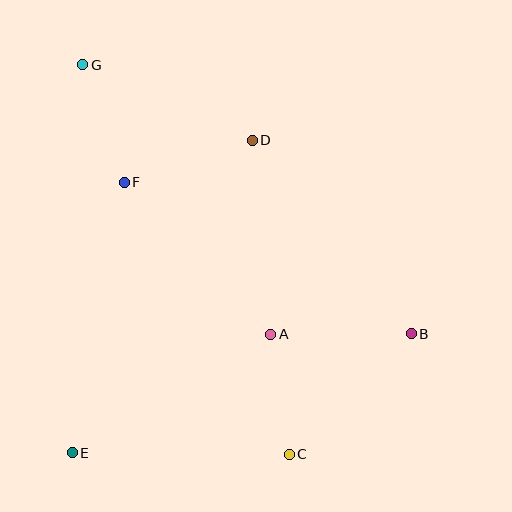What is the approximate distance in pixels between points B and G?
The distance between B and G is approximately 424 pixels.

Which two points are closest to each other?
Points A and C are closest to each other.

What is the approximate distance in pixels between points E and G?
The distance between E and G is approximately 388 pixels.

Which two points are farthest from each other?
Points C and G are farthest from each other.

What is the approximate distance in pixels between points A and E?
The distance between A and E is approximately 231 pixels.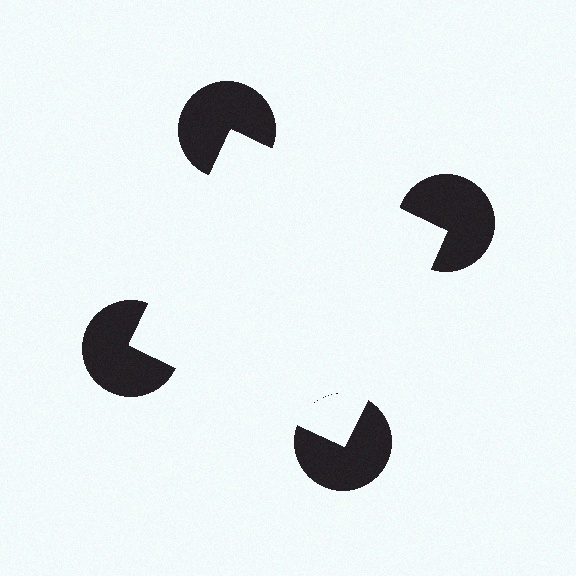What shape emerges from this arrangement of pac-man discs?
An illusory square — its edges are inferred from the aligned wedge cuts in the pac-man discs, not physically drawn.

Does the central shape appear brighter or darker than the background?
It typically appears slightly brighter than the background, even though no actual brightness change is drawn.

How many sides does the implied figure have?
4 sides.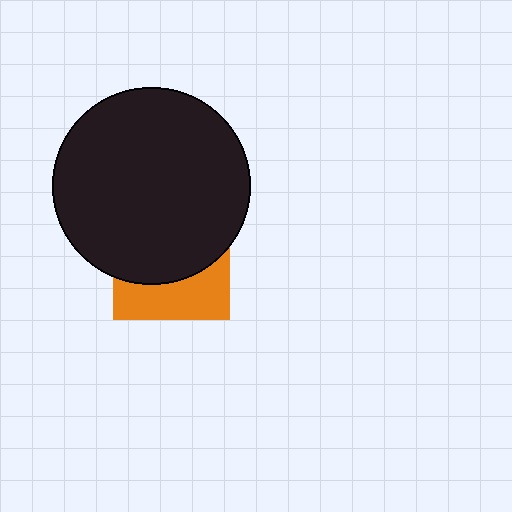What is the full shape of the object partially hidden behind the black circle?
The partially hidden object is an orange square.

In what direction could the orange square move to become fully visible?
The orange square could move down. That would shift it out from behind the black circle entirely.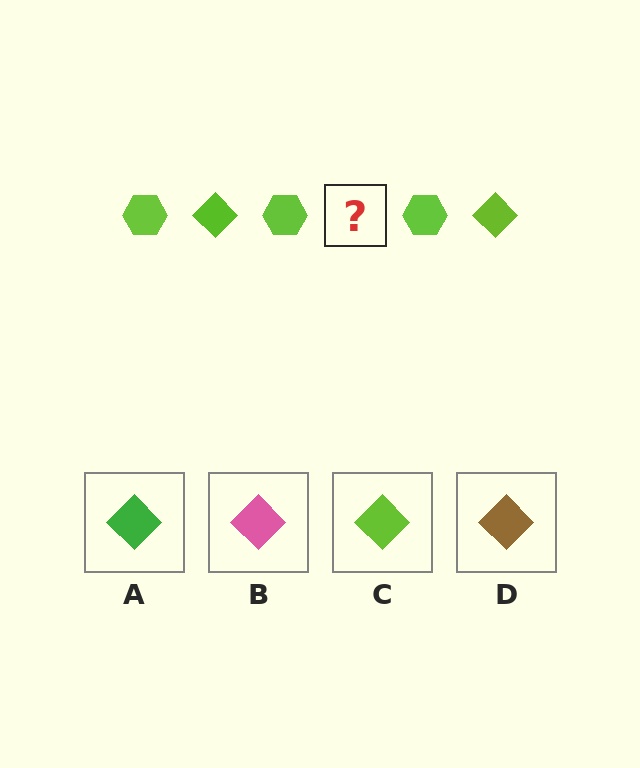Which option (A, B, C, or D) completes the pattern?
C.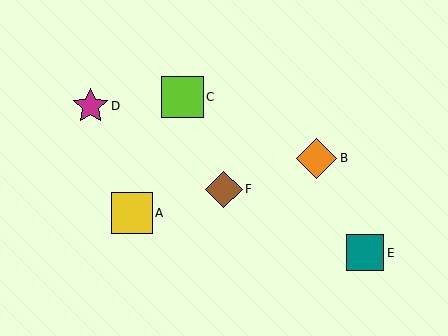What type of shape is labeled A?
Shape A is a yellow square.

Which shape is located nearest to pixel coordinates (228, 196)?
The brown diamond (labeled F) at (224, 189) is nearest to that location.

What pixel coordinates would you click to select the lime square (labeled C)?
Click at (182, 97) to select the lime square C.